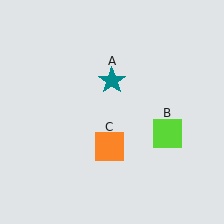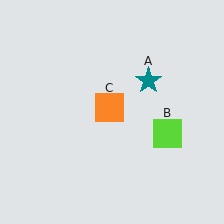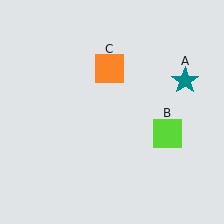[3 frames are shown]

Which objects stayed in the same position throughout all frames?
Lime square (object B) remained stationary.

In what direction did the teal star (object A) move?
The teal star (object A) moved right.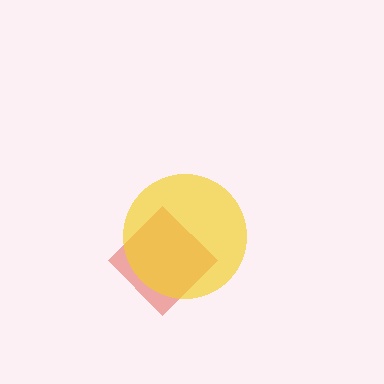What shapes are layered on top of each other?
The layered shapes are: a red diamond, a yellow circle.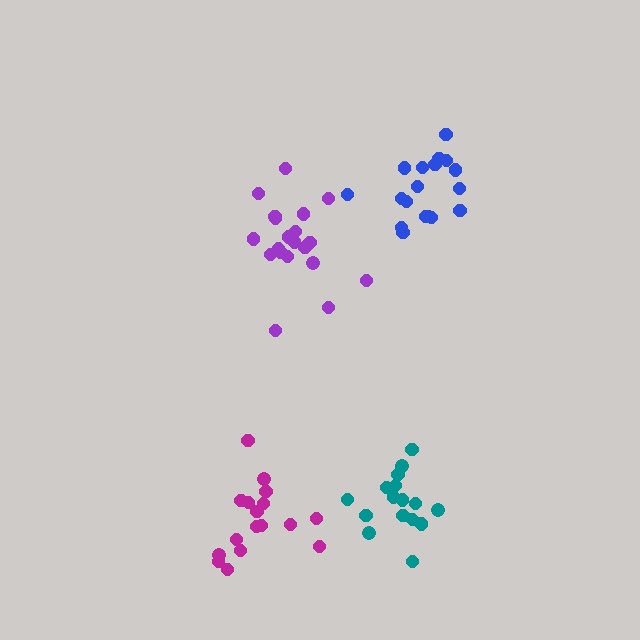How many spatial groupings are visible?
There are 4 spatial groupings.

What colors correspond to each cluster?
The clusters are colored: teal, purple, magenta, blue.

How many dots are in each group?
Group 1: 16 dots, Group 2: 20 dots, Group 3: 17 dots, Group 4: 18 dots (71 total).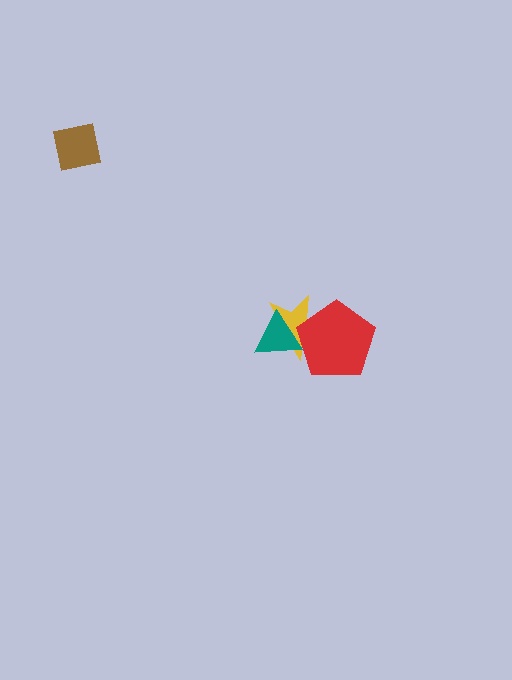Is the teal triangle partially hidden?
Yes, it is partially covered by another shape.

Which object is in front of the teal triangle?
The red pentagon is in front of the teal triangle.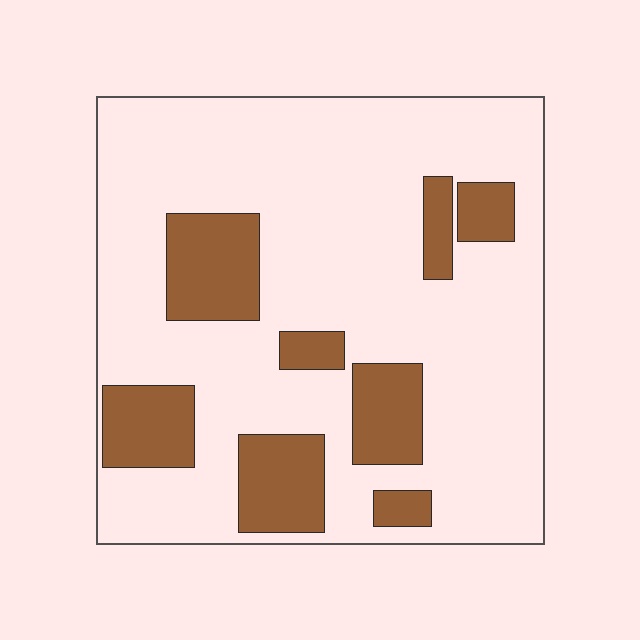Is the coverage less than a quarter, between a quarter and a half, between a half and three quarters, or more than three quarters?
Less than a quarter.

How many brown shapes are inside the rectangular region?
8.